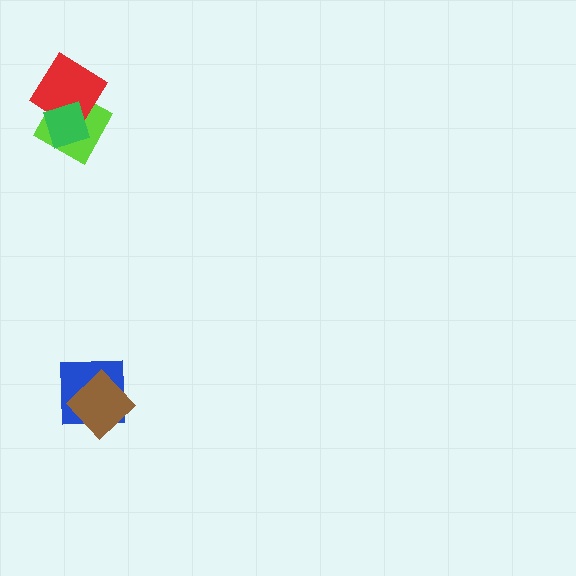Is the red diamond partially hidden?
Yes, it is partially covered by another shape.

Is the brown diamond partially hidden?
No, no other shape covers it.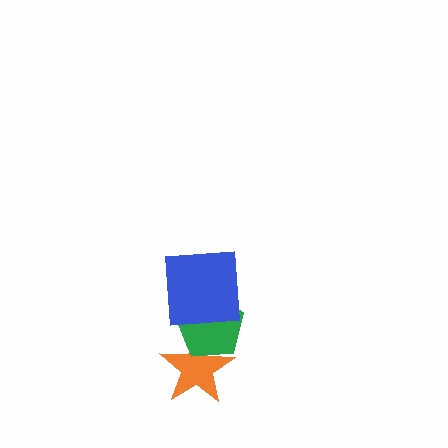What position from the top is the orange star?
The orange star is 3rd from the top.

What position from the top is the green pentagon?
The green pentagon is 2nd from the top.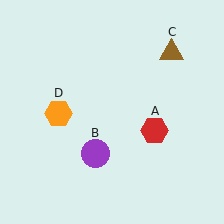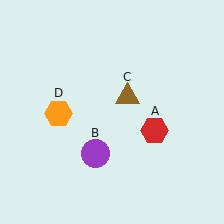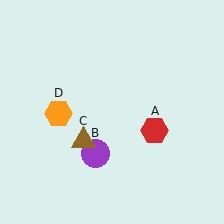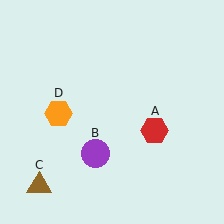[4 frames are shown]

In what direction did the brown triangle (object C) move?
The brown triangle (object C) moved down and to the left.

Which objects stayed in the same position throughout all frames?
Red hexagon (object A) and purple circle (object B) and orange hexagon (object D) remained stationary.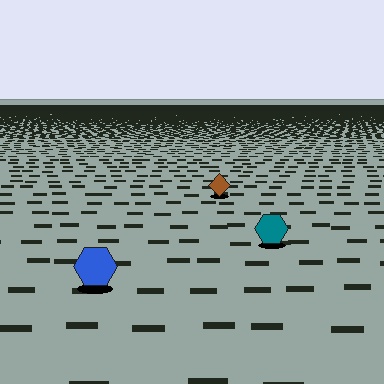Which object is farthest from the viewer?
The brown diamond is farthest from the viewer. It appears smaller and the ground texture around it is denser.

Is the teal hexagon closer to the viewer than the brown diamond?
Yes. The teal hexagon is closer — you can tell from the texture gradient: the ground texture is coarser near it.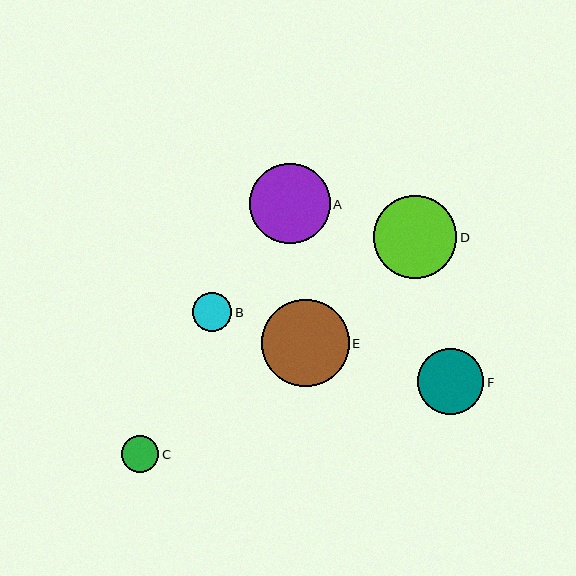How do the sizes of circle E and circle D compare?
Circle E and circle D are approximately the same size.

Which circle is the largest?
Circle E is the largest with a size of approximately 87 pixels.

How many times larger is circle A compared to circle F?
Circle A is approximately 1.2 times the size of circle F.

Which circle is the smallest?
Circle C is the smallest with a size of approximately 37 pixels.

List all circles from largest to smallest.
From largest to smallest: E, D, A, F, B, C.